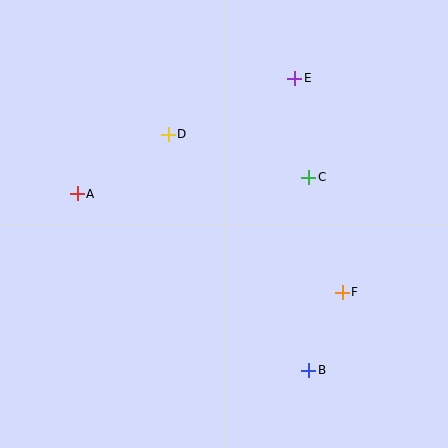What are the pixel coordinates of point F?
Point F is at (342, 292).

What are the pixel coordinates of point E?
Point E is at (295, 78).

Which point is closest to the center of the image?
Point C at (309, 177) is closest to the center.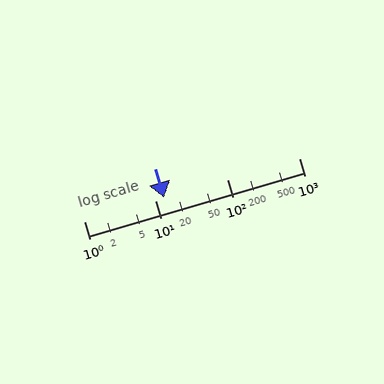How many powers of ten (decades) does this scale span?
The scale spans 3 decades, from 1 to 1000.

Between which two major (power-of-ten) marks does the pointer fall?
The pointer is between 10 and 100.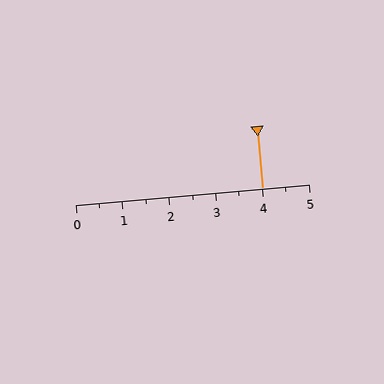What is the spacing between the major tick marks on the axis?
The major ticks are spaced 1 apart.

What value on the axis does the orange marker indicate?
The marker indicates approximately 4.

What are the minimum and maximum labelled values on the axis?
The axis runs from 0 to 5.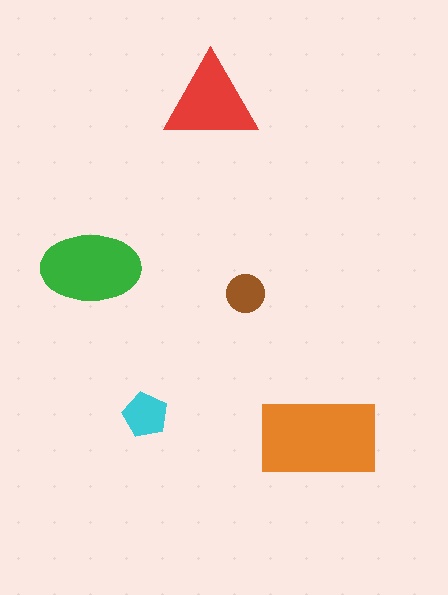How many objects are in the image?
There are 5 objects in the image.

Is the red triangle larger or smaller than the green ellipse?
Smaller.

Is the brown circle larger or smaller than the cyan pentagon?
Smaller.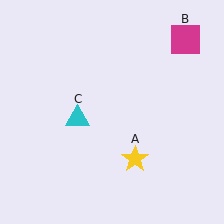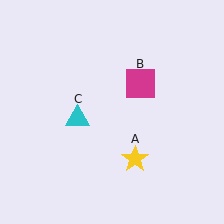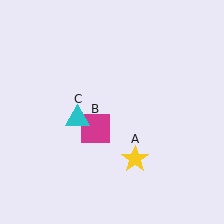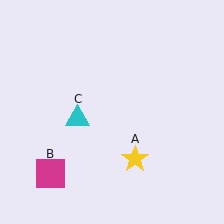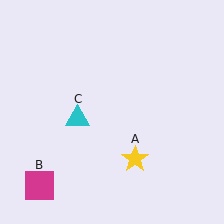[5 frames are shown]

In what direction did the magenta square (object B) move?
The magenta square (object B) moved down and to the left.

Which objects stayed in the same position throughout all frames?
Yellow star (object A) and cyan triangle (object C) remained stationary.